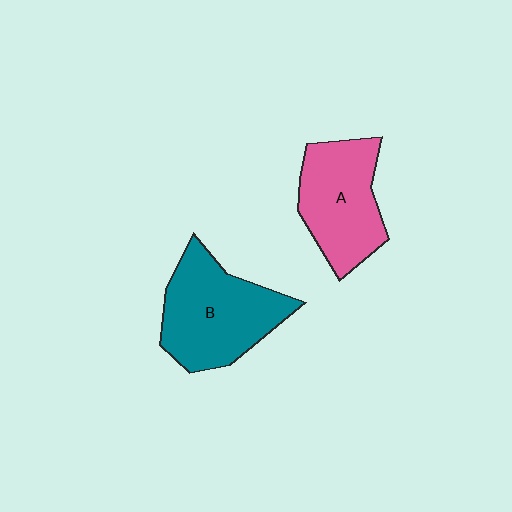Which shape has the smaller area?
Shape A (pink).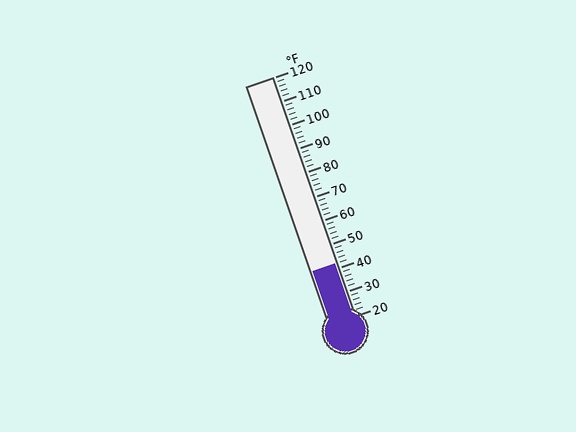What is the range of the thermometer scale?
The thermometer scale ranges from 20°F to 120°F.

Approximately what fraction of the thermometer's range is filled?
The thermometer is filled to approximately 20% of its range.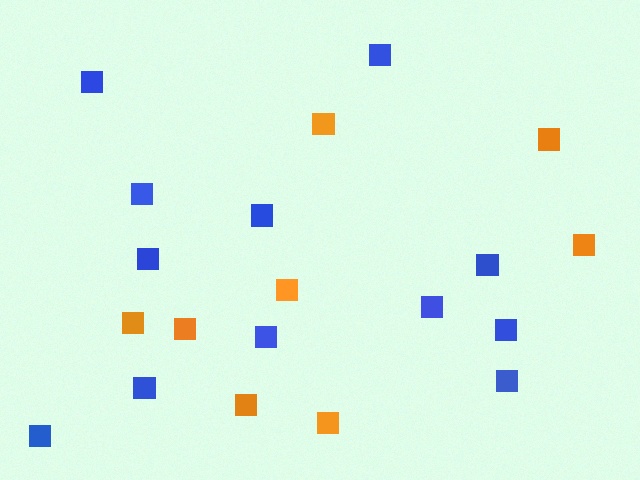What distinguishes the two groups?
There are 2 groups: one group of orange squares (8) and one group of blue squares (12).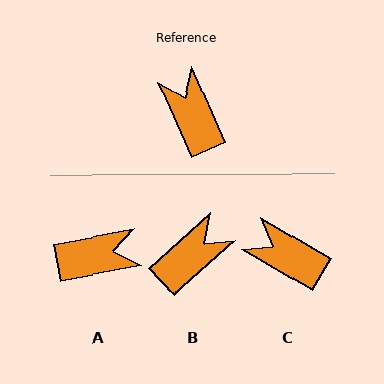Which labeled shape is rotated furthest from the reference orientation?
A, about 103 degrees away.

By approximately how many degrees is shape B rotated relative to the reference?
Approximately 72 degrees clockwise.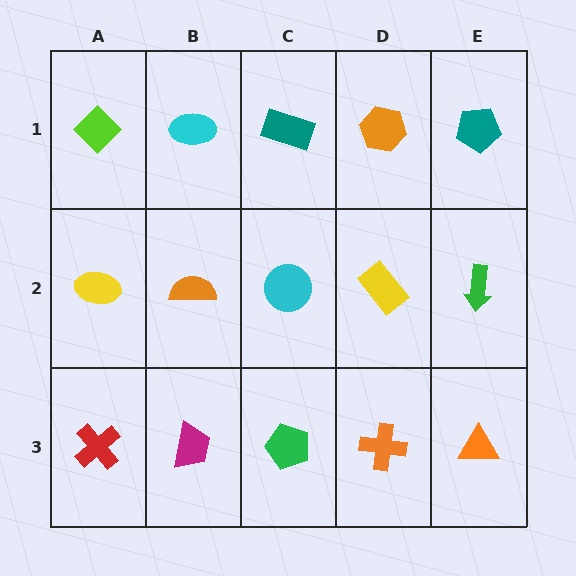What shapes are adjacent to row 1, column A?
A yellow ellipse (row 2, column A), a cyan ellipse (row 1, column B).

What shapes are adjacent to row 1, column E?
A green arrow (row 2, column E), an orange hexagon (row 1, column D).